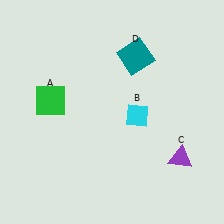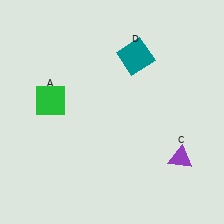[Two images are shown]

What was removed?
The cyan diamond (B) was removed in Image 2.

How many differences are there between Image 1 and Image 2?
There is 1 difference between the two images.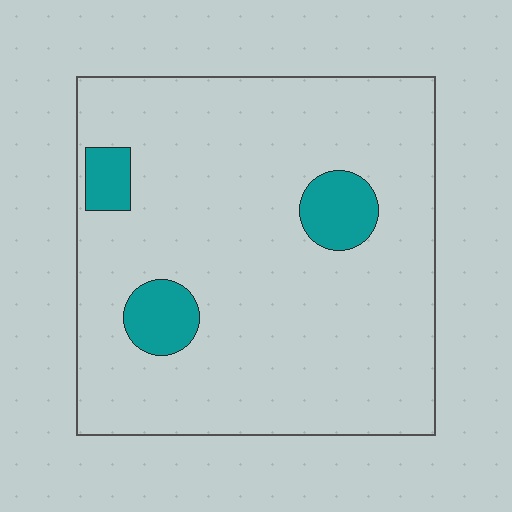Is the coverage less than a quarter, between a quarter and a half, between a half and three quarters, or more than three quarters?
Less than a quarter.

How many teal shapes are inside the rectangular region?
3.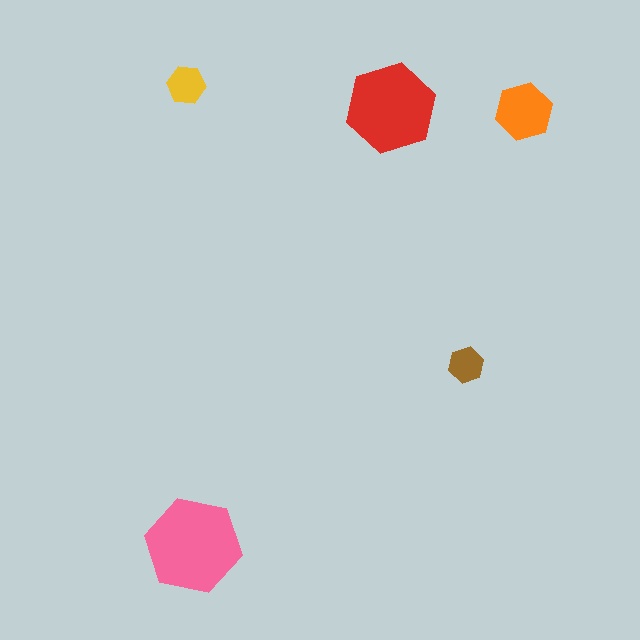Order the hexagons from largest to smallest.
the pink one, the red one, the orange one, the yellow one, the brown one.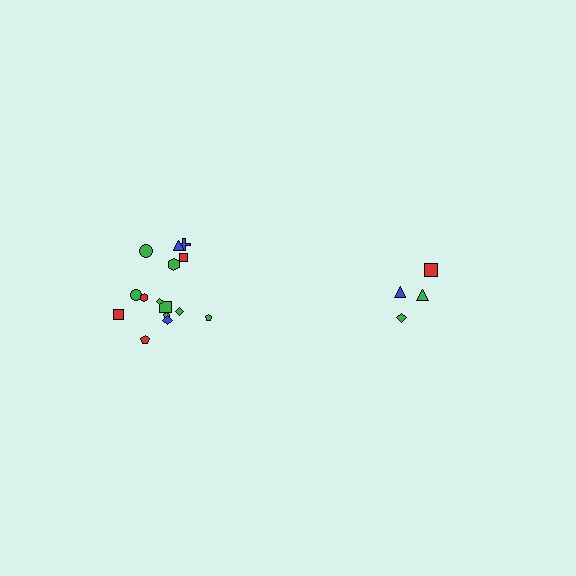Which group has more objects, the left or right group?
The left group.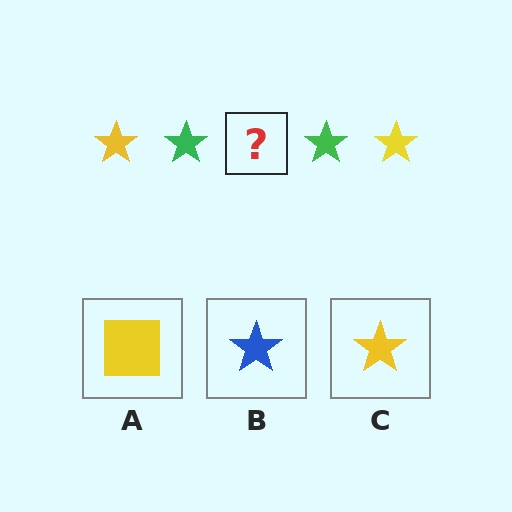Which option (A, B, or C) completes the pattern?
C.